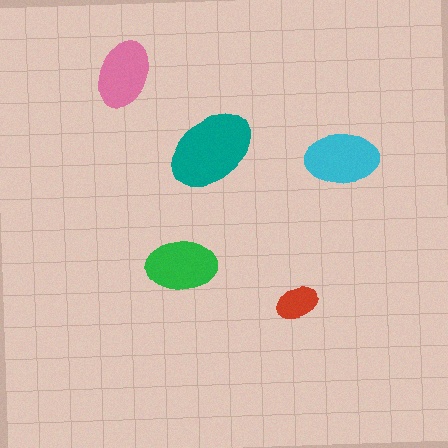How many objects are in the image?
There are 5 objects in the image.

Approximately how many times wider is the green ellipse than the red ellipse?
About 1.5 times wider.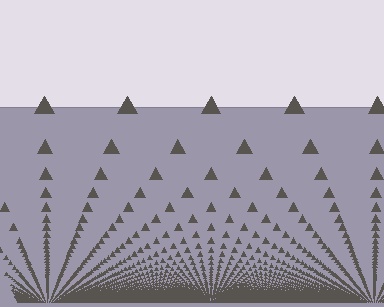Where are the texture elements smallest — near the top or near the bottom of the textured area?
Near the bottom.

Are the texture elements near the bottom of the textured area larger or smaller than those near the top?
Smaller. The gradient is inverted — elements near the bottom are smaller and denser.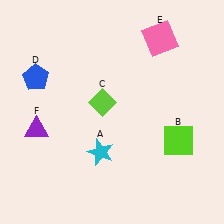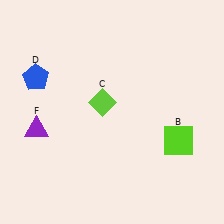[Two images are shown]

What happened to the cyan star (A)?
The cyan star (A) was removed in Image 2. It was in the bottom-left area of Image 1.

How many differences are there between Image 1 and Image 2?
There are 2 differences between the two images.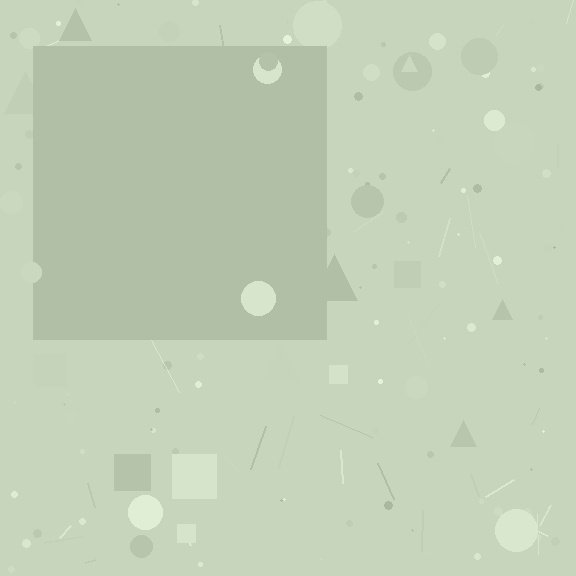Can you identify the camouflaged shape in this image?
The camouflaged shape is a square.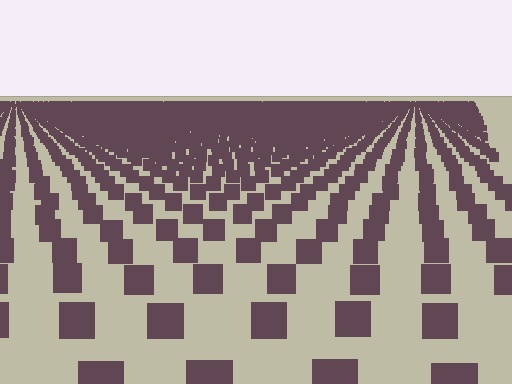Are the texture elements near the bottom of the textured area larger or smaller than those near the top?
Larger. Near the bottom, elements are closer to the viewer and appear at a bigger on-screen size.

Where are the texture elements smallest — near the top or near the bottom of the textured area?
Near the top.